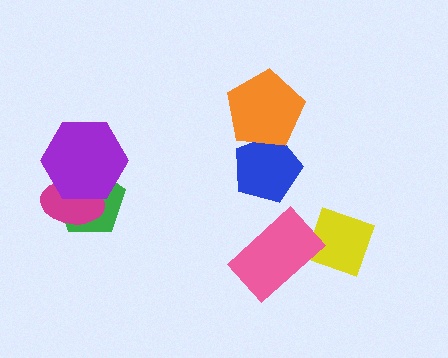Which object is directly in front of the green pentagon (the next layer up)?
The magenta ellipse is directly in front of the green pentagon.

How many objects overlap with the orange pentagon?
1 object overlaps with the orange pentagon.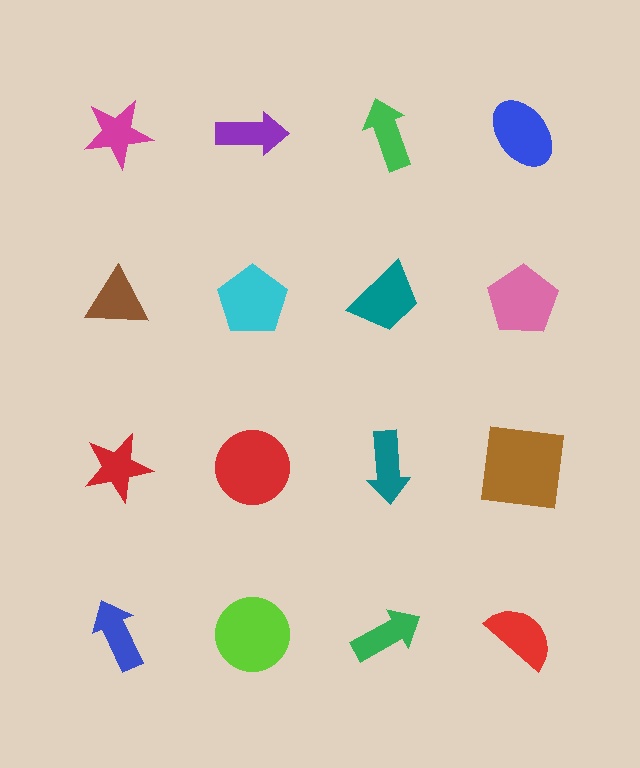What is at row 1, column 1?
A magenta star.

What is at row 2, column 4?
A pink pentagon.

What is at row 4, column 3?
A green arrow.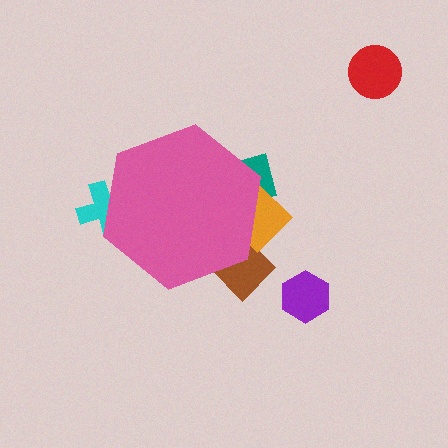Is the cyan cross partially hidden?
Yes, the cyan cross is partially hidden behind the pink hexagon.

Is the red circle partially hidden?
No, the red circle is fully visible.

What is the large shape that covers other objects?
A pink hexagon.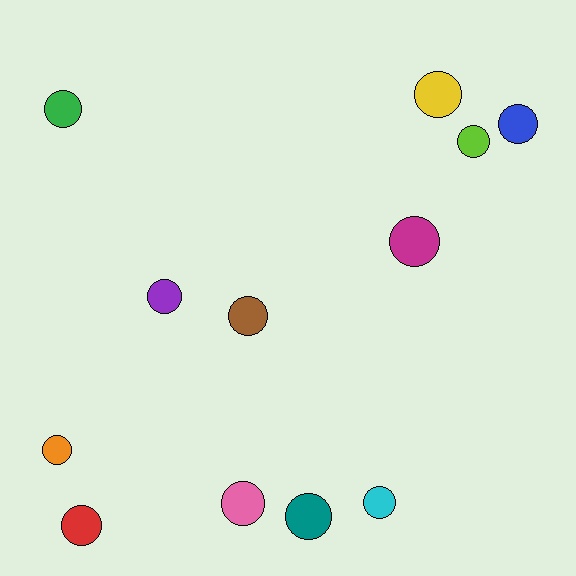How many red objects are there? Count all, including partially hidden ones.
There is 1 red object.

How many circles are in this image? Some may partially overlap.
There are 12 circles.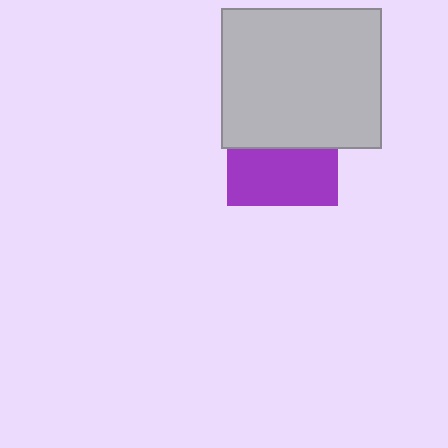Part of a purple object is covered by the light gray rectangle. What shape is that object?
It is a square.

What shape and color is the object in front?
The object in front is a light gray rectangle.